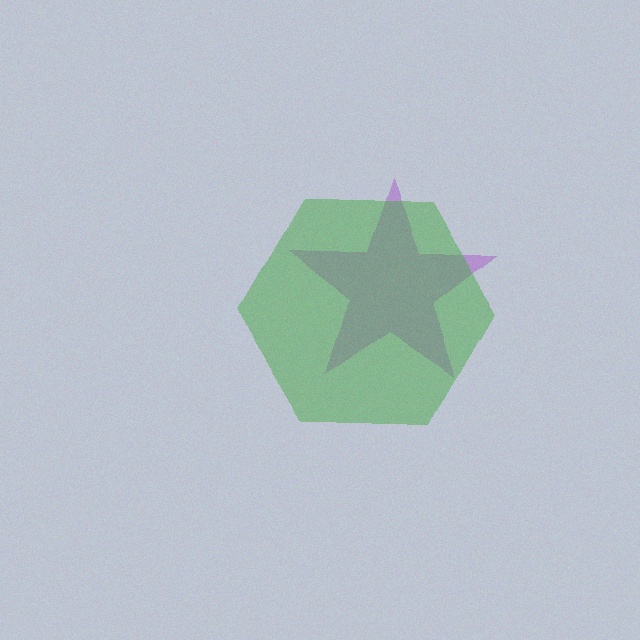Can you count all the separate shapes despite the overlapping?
Yes, there are 2 separate shapes.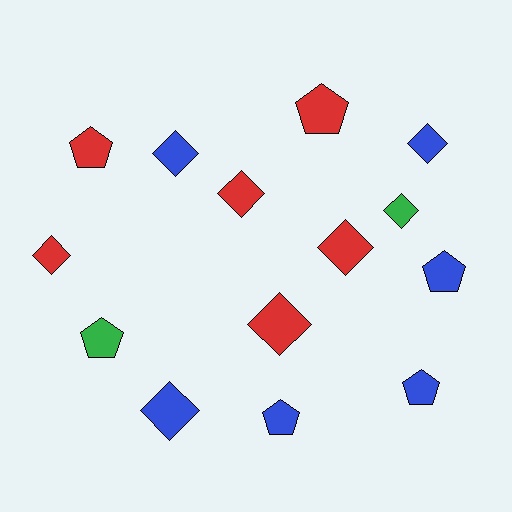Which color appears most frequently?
Blue, with 6 objects.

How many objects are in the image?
There are 14 objects.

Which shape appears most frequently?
Diamond, with 8 objects.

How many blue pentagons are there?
There are 3 blue pentagons.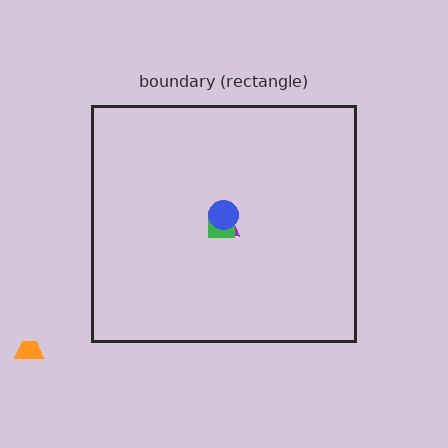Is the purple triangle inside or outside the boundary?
Inside.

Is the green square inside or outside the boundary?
Inside.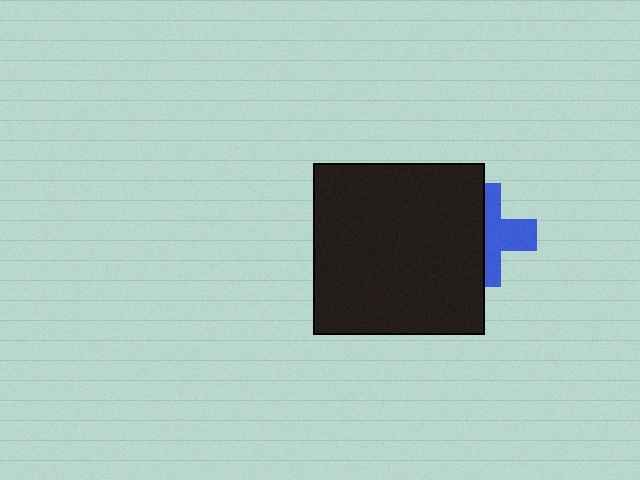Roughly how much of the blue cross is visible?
About half of it is visible (roughly 50%).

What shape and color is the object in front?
The object in front is a black square.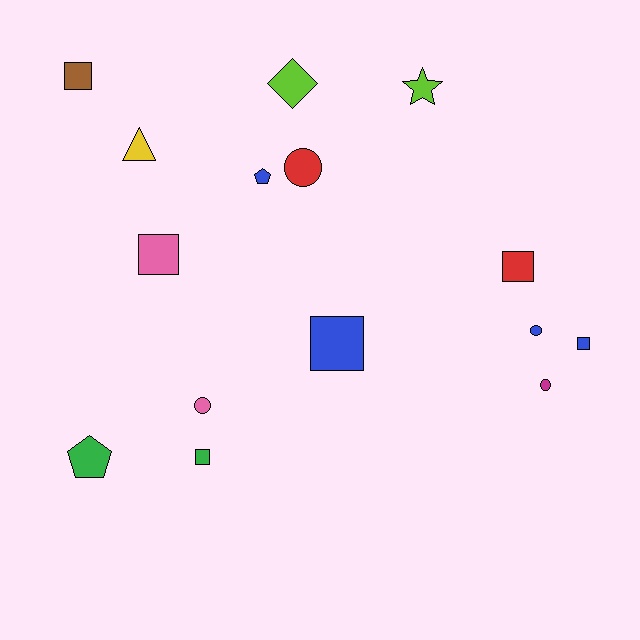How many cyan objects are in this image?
There are no cyan objects.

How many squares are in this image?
There are 6 squares.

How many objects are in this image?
There are 15 objects.